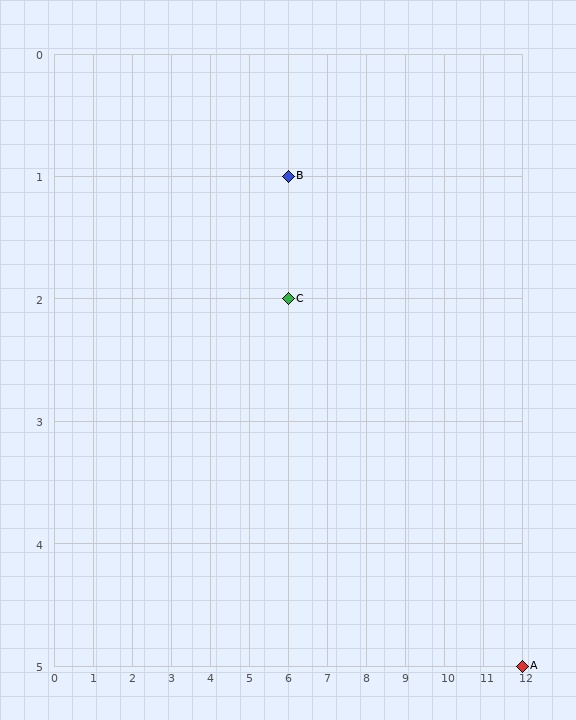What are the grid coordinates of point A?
Point A is at grid coordinates (12, 5).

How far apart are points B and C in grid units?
Points B and C are 1 row apart.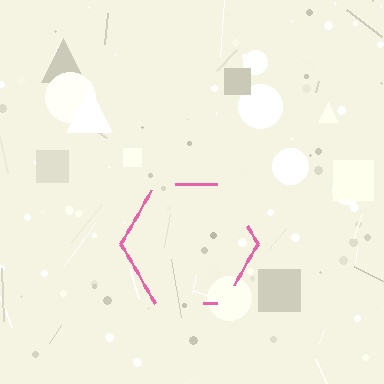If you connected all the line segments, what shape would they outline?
They would outline a hexagon.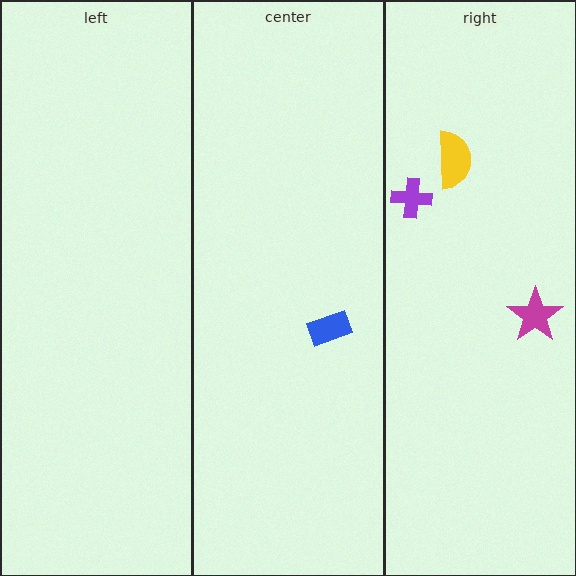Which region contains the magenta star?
The right region.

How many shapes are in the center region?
1.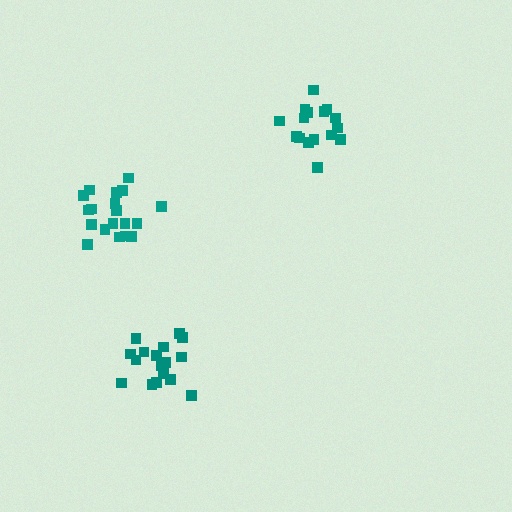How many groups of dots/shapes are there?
There are 3 groups.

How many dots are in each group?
Group 1: 17 dots, Group 2: 16 dots, Group 3: 19 dots (52 total).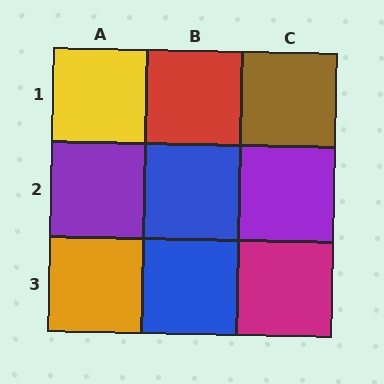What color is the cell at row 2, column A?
Purple.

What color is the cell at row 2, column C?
Purple.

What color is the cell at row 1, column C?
Brown.